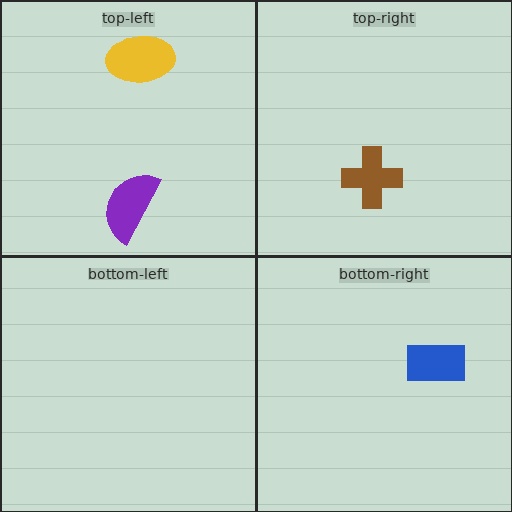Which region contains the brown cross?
The top-right region.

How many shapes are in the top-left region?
2.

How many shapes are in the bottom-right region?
1.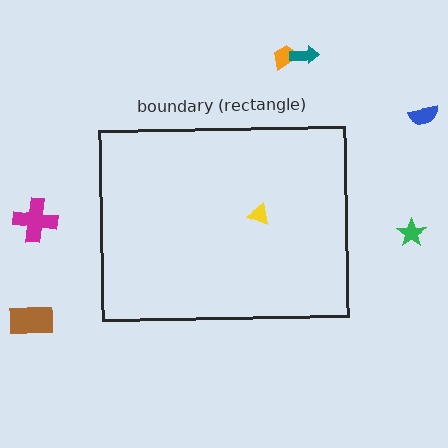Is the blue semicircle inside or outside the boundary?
Outside.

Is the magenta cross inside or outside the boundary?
Outside.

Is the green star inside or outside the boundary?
Outside.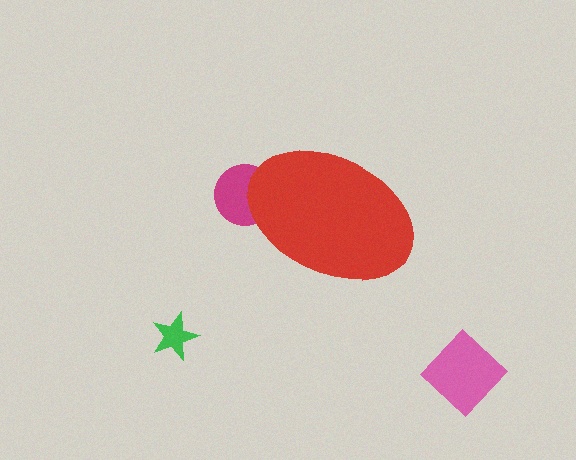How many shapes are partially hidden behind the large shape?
1 shape is partially hidden.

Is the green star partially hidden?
No, the green star is fully visible.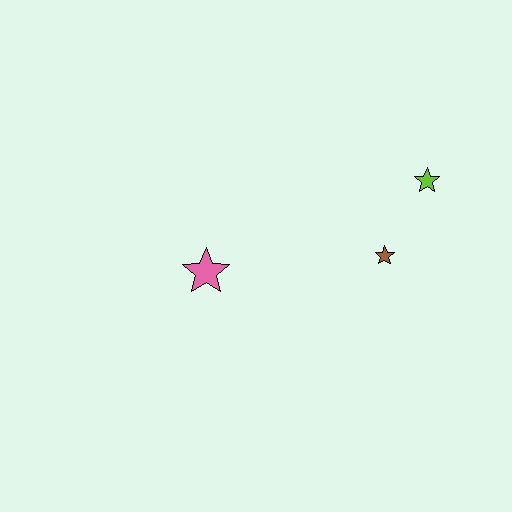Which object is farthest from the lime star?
The pink star is farthest from the lime star.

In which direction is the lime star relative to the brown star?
The lime star is above the brown star.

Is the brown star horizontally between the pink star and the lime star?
Yes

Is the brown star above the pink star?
Yes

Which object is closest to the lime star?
The brown star is closest to the lime star.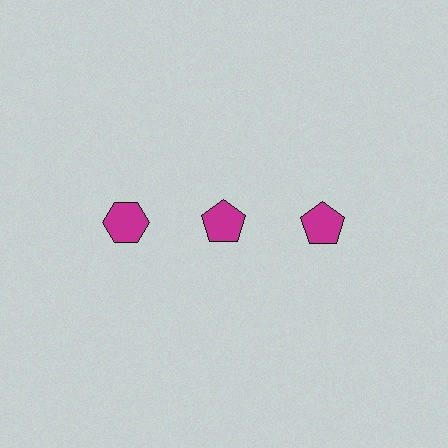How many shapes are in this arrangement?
There are 3 shapes arranged in a grid pattern.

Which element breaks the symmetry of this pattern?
The magenta hexagon in the top row, leftmost column breaks the symmetry. All other shapes are magenta pentagons.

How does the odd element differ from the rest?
It has a different shape: hexagon instead of pentagon.